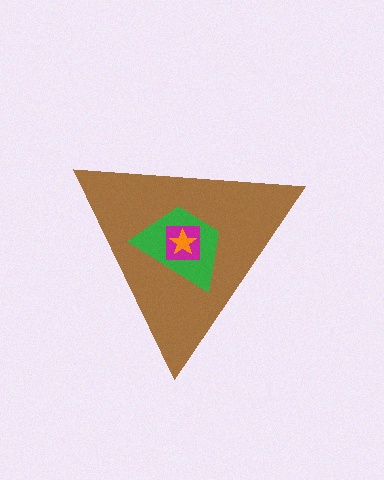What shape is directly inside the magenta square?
The orange star.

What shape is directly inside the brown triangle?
The green trapezoid.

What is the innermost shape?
The orange star.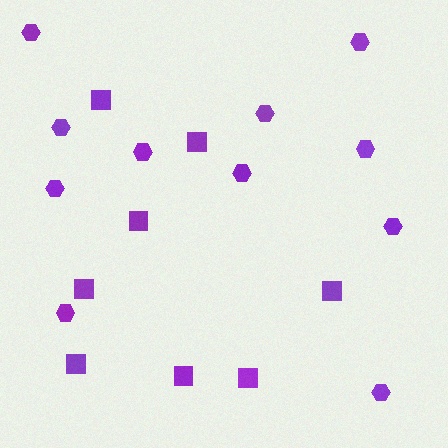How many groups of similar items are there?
There are 2 groups: one group of hexagons (11) and one group of squares (8).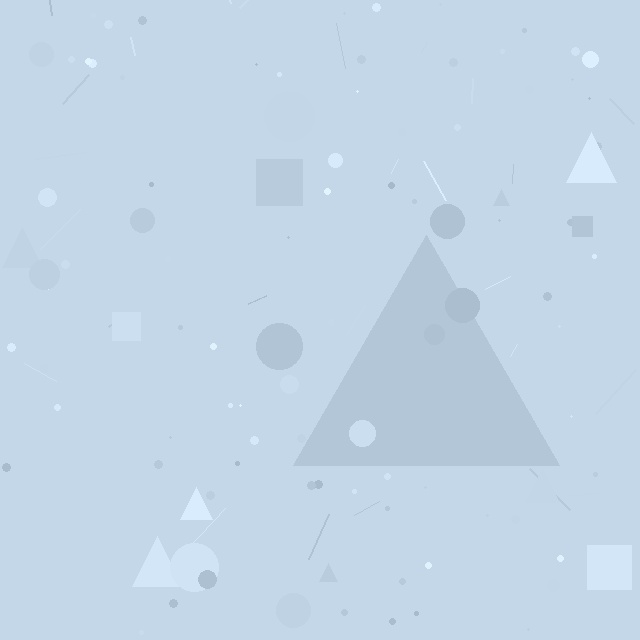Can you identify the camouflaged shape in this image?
The camouflaged shape is a triangle.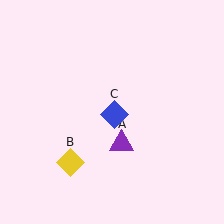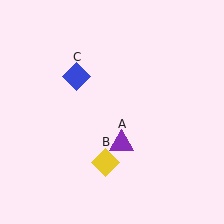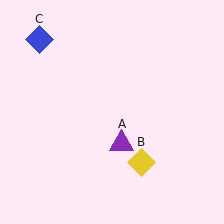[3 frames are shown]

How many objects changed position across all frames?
2 objects changed position: yellow diamond (object B), blue diamond (object C).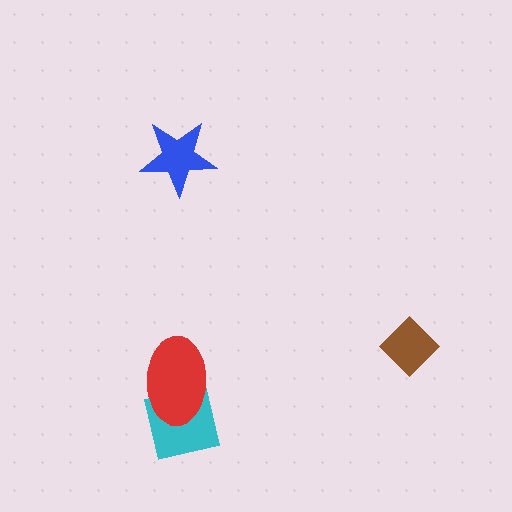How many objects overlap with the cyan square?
1 object overlaps with the cyan square.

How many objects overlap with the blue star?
0 objects overlap with the blue star.